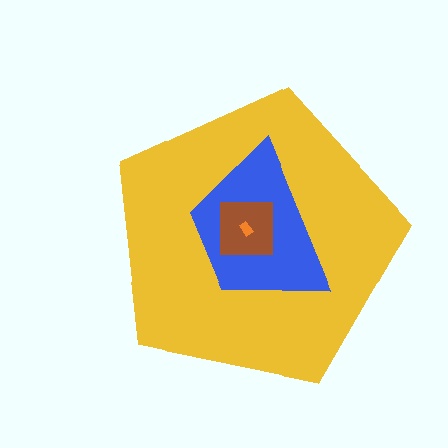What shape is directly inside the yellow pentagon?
The blue trapezoid.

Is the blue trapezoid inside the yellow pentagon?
Yes.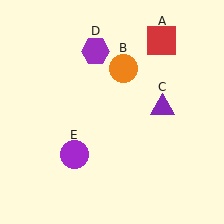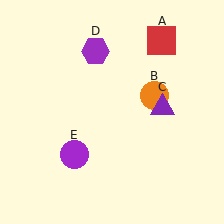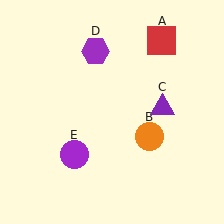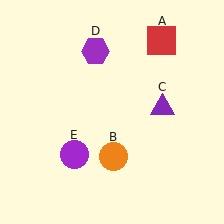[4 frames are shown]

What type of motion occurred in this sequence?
The orange circle (object B) rotated clockwise around the center of the scene.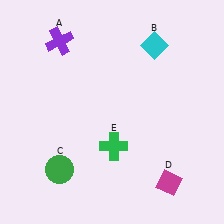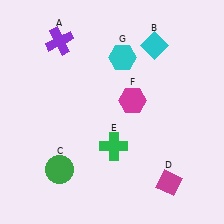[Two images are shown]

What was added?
A magenta hexagon (F), a cyan hexagon (G) were added in Image 2.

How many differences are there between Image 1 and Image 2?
There are 2 differences between the two images.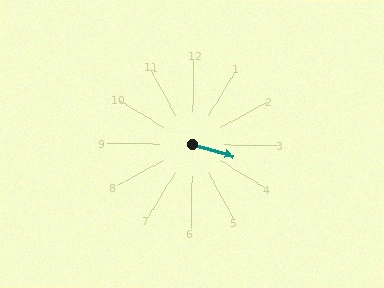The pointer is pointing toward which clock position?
Roughly 4 o'clock.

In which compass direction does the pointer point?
East.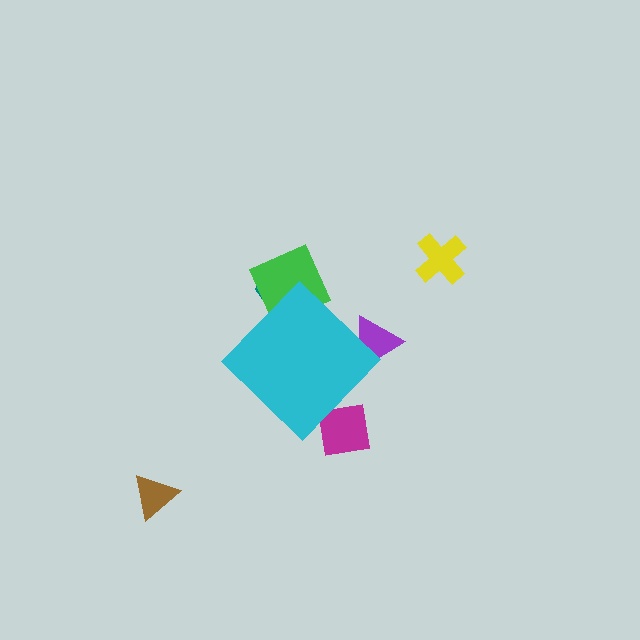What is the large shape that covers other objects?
A cyan diamond.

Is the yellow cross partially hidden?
No, the yellow cross is fully visible.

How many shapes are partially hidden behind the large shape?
4 shapes are partially hidden.